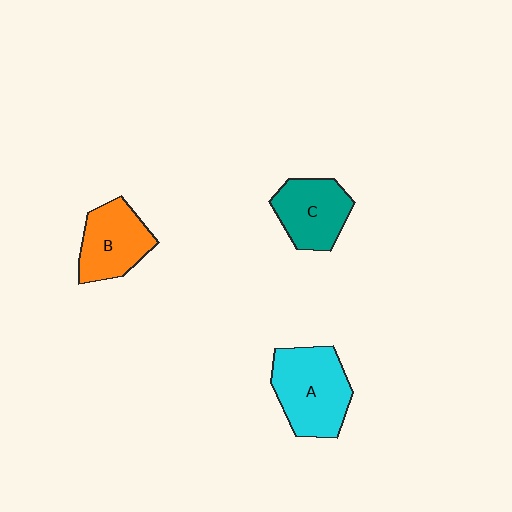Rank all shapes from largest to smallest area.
From largest to smallest: A (cyan), B (orange), C (teal).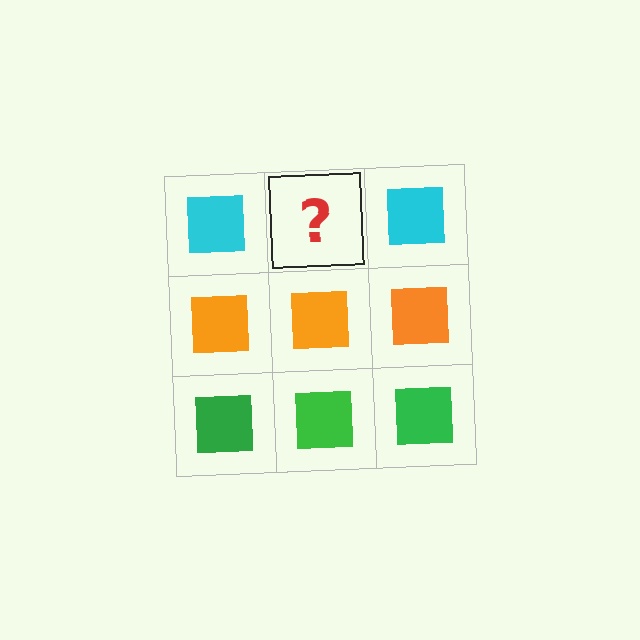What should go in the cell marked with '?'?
The missing cell should contain a cyan square.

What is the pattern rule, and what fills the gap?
The rule is that each row has a consistent color. The gap should be filled with a cyan square.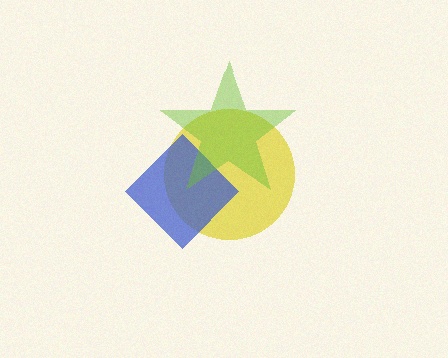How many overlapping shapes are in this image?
There are 3 overlapping shapes in the image.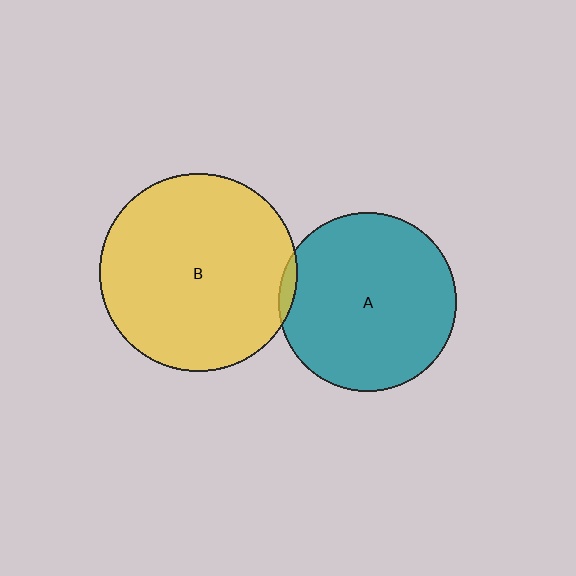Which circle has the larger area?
Circle B (yellow).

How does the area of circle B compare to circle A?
Approximately 1.2 times.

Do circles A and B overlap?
Yes.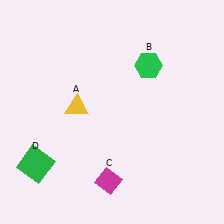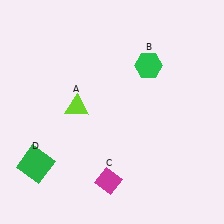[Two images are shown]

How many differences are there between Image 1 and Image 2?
There is 1 difference between the two images.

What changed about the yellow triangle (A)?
In Image 1, A is yellow. In Image 2, it changed to lime.